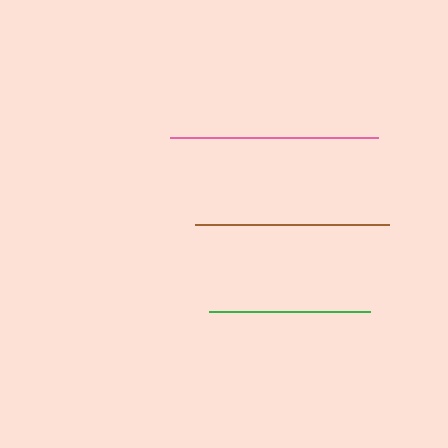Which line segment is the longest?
The pink line is the longest at approximately 208 pixels.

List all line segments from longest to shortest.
From longest to shortest: pink, brown, green.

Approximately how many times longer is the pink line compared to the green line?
The pink line is approximately 1.3 times the length of the green line.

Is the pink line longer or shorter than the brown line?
The pink line is longer than the brown line.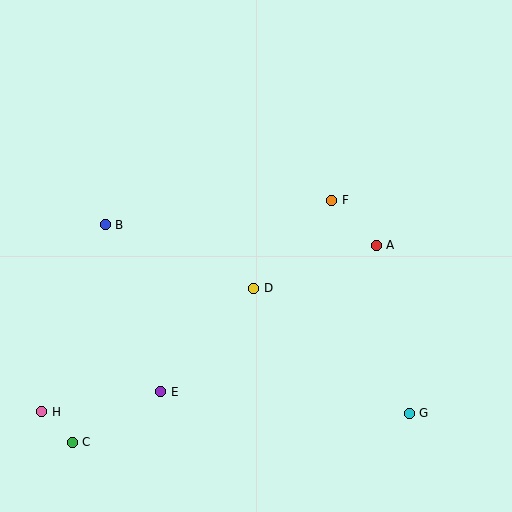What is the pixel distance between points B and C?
The distance between B and C is 220 pixels.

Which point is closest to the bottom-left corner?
Point C is closest to the bottom-left corner.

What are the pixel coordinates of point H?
Point H is at (42, 412).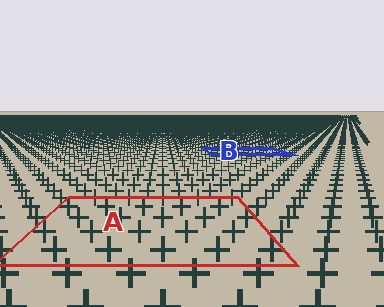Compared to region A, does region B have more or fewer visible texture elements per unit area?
Region B has more texture elements per unit area — they are packed more densely because it is farther away.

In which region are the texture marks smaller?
The texture marks are smaller in region B, because it is farther away.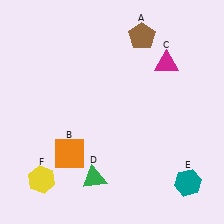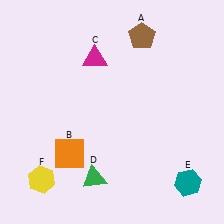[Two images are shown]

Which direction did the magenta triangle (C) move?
The magenta triangle (C) moved left.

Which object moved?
The magenta triangle (C) moved left.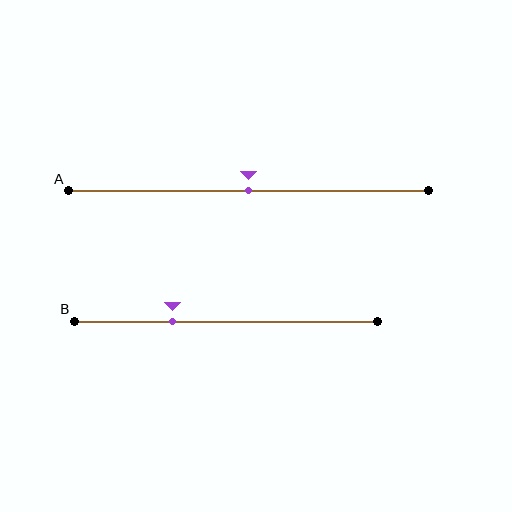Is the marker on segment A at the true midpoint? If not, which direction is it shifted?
Yes, the marker on segment A is at the true midpoint.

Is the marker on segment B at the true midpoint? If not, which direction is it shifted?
No, the marker on segment B is shifted to the left by about 18% of the segment length.